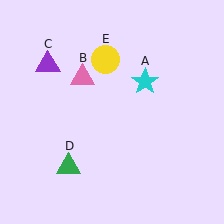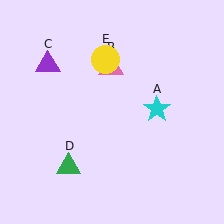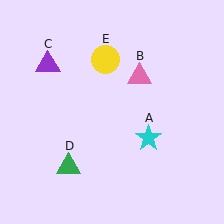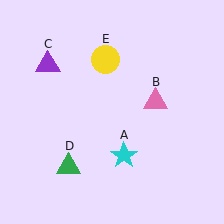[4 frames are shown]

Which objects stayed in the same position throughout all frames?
Purple triangle (object C) and green triangle (object D) and yellow circle (object E) remained stationary.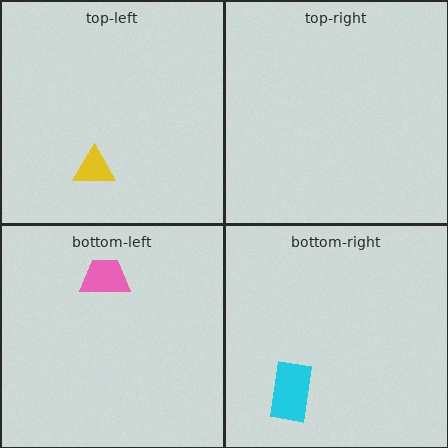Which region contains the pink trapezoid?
The bottom-left region.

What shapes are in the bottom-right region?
The cyan rectangle.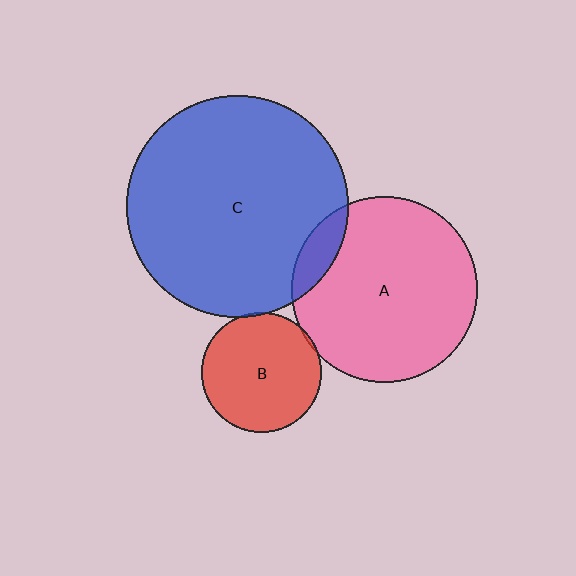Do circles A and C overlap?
Yes.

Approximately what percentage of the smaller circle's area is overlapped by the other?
Approximately 10%.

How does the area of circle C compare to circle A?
Approximately 1.4 times.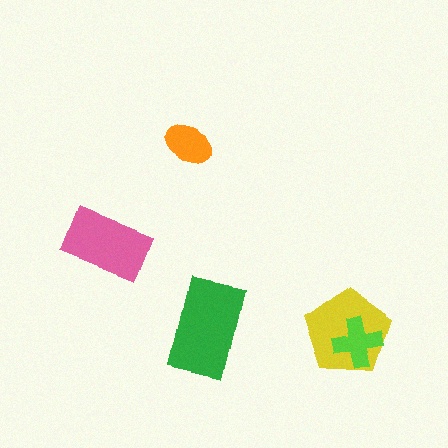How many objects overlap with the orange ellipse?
0 objects overlap with the orange ellipse.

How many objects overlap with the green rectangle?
0 objects overlap with the green rectangle.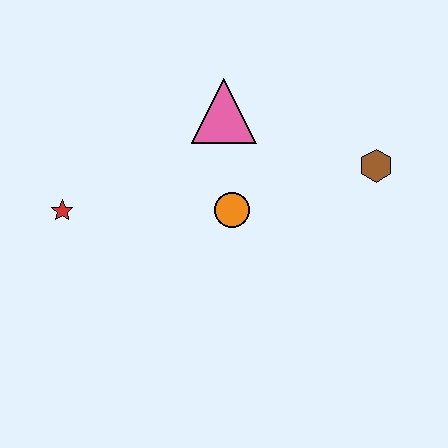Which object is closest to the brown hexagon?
The orange circle is closest to the brown hexagon.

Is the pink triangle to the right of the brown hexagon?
No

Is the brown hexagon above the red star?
Yes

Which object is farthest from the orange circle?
The red star is farthest from the orange circle.